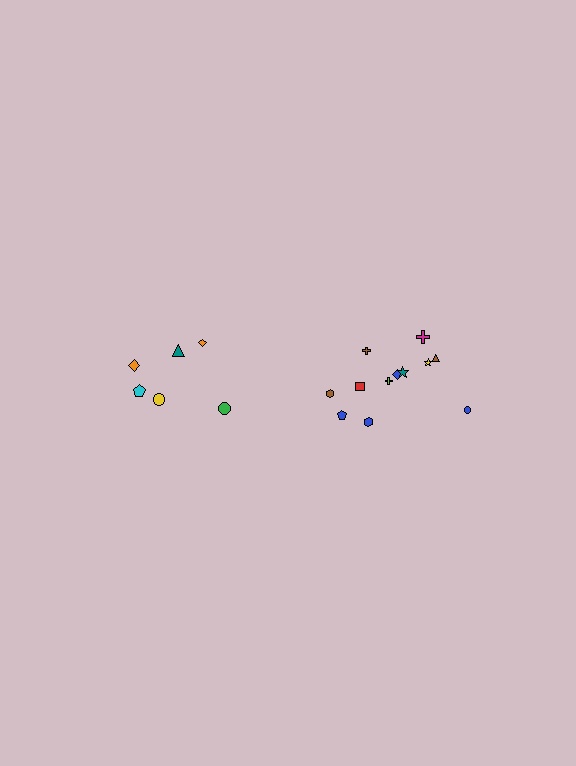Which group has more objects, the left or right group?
The right group.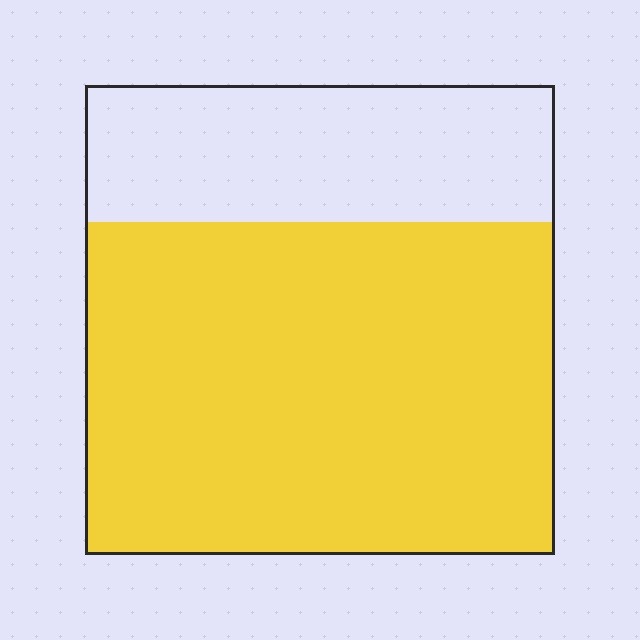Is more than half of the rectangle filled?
Yes.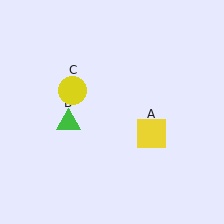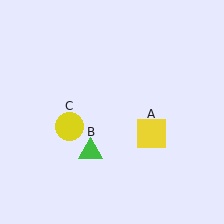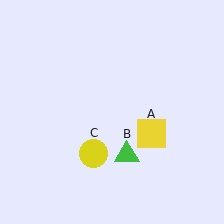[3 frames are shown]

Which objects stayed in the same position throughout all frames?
Yellow square (object A) remained stationary.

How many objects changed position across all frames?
2 objects changed position: green triangle (object B), yellow circle (object C).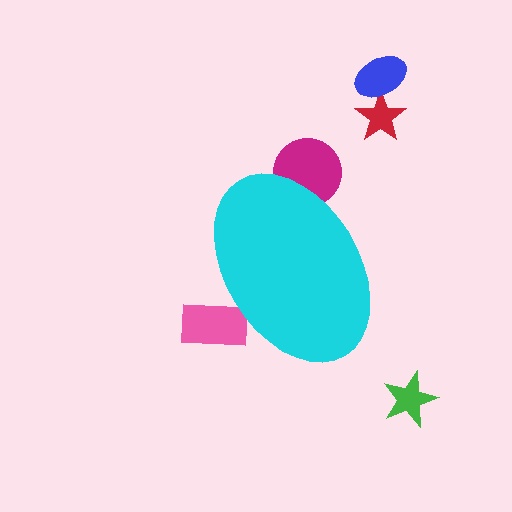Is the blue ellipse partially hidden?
No, the blue ellipse is fully visible.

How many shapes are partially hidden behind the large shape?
2 shapes are partially hidden.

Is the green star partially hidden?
No, the green star is fully visible.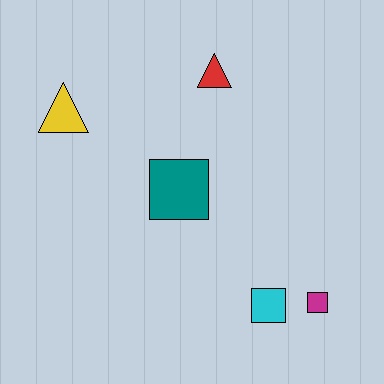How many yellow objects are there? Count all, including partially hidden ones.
There is 1 yellow object.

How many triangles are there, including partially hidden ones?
There are 2 triangles.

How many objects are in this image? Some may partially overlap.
There are 5 objects.